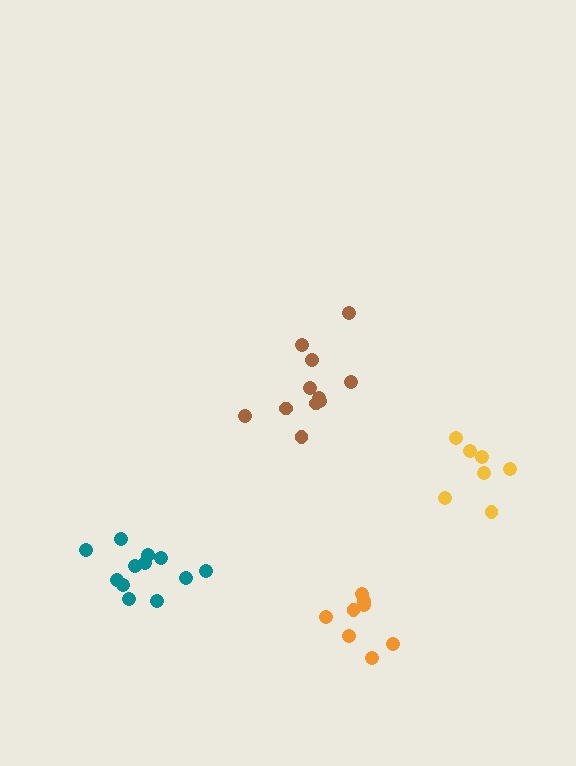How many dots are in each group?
Group 1: 11 dots, Group 2: 12 dots, Group 3: 8 dots, Group 4: 7 dots (38 total).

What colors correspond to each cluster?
The clusters are colored: brown, teal, orange, yellow.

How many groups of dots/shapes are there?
There are 4 groups.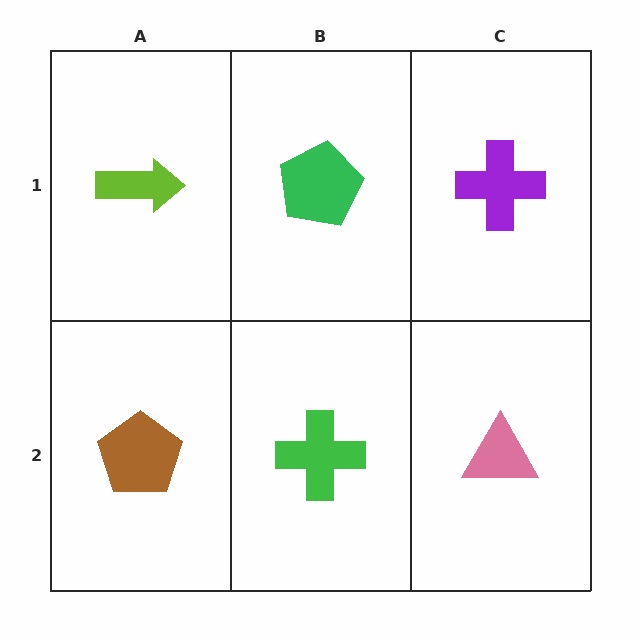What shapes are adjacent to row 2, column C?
A purple cross (row 1, column C), a green cross (row 2, column B).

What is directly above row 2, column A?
A lime arrow.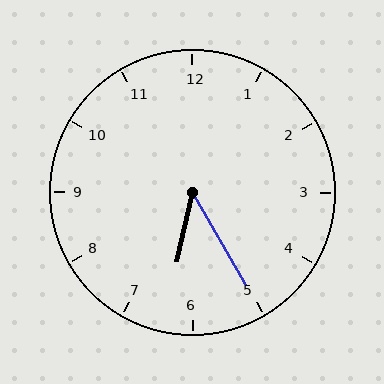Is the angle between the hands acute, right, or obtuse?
It is acute.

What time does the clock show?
6:25.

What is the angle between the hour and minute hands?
Approximately 42 degrees.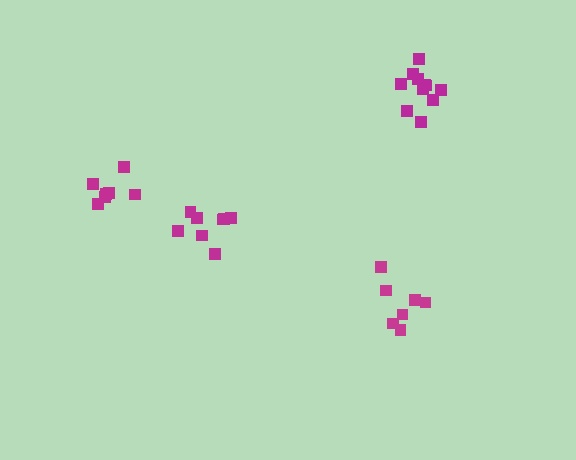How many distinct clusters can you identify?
There are 4 distinct clusters.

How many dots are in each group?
Group 1: 11 dots, Group 2: 7 dots, Group 3: 7 dots, Group 4: 8 dots (33 total).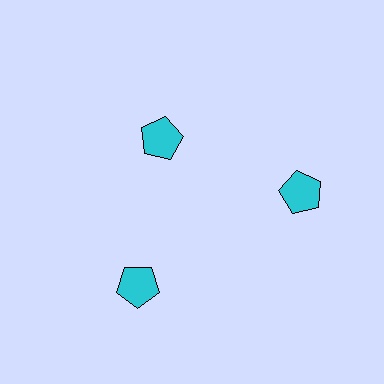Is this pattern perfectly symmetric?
No. The 3 cyan pentagons are arranged in a ring, but one element near the 11 o'clock position is pulled inward toward the center, breaking the 3-fold rotational symmetry.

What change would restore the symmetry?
The symmetry would be restored by moving it outward, back onto the ring so that all 3 pentagons sit at equal angles and equal distance from the center.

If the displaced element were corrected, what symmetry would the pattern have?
It would have 3-fold rotational symmetry — the pattern would map onto itself every 120 degrees.